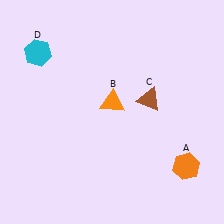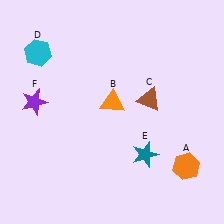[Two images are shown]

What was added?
A teal star (E), a purple star (F) were added in Image 2.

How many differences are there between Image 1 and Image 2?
There are 2 differences between the two images.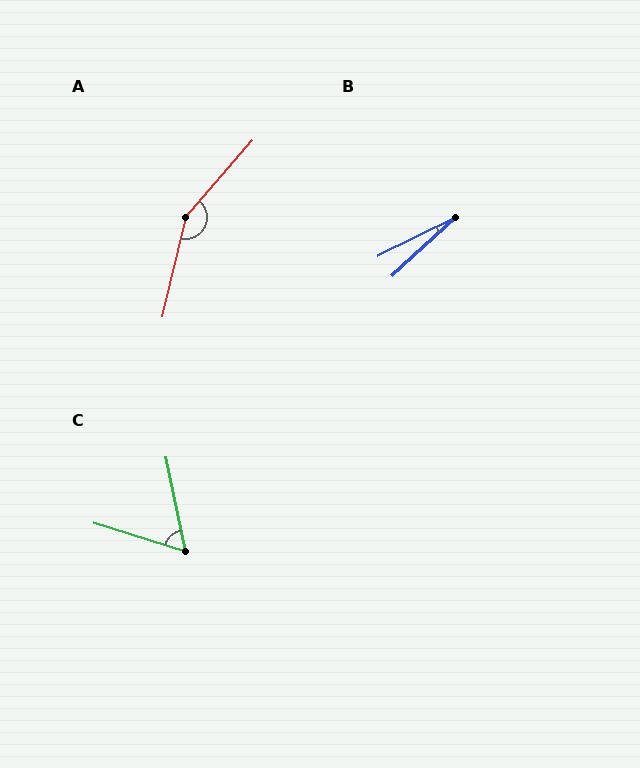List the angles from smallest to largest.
B (16°), C (61°), A (152°).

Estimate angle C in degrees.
Approximately 61 degrees.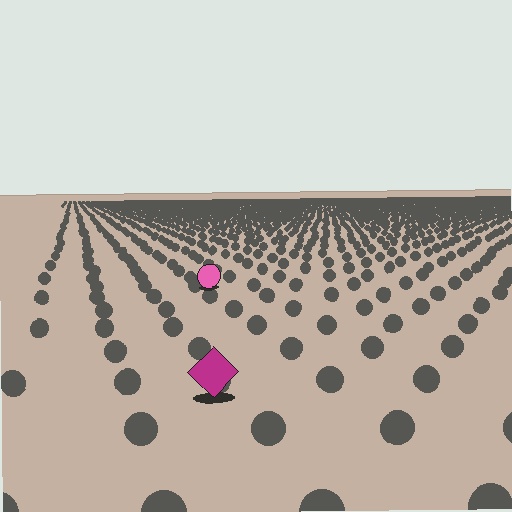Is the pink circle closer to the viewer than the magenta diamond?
No. The magenta diamond is closer — you can tell from the texture gradient: the ground texture is coarser near it.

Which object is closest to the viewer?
The magenta diamond is closest. The texture marks near it are larger and more spread out.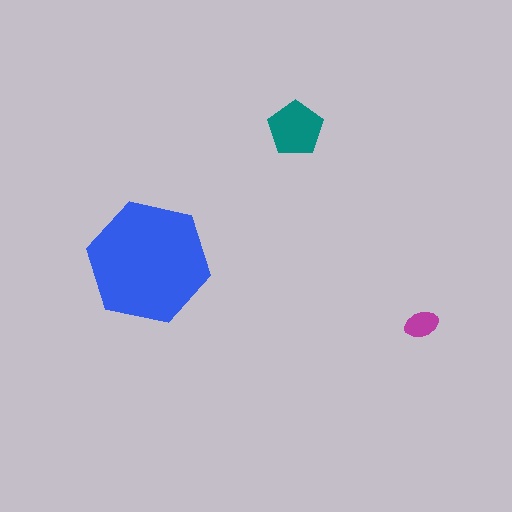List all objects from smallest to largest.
The magenta ellipse, the teal pentagon, the blue hexagon.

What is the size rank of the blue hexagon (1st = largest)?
1st.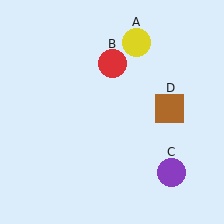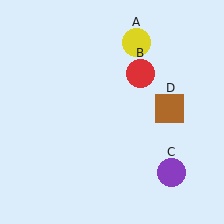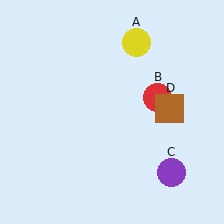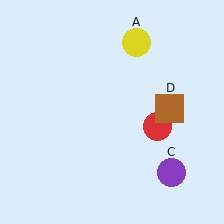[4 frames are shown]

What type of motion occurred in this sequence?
The red circle (object B) rotated clockwise around the center of the scene.